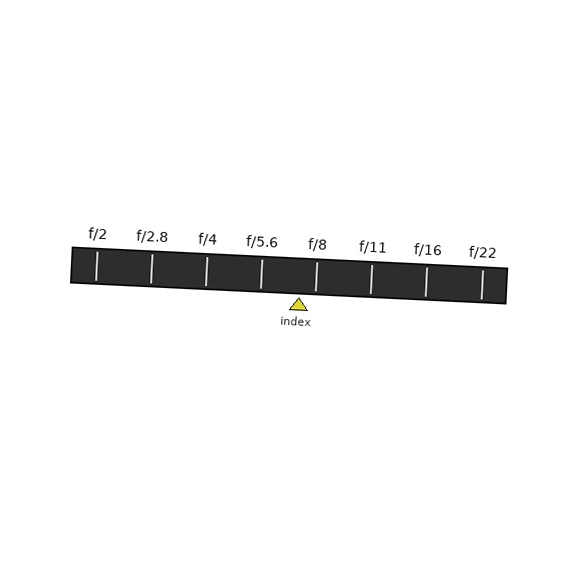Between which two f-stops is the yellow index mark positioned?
The index mark is between f/5.6 and f/8.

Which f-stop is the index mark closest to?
The index mark is closest to f/8.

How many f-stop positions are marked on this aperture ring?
There are 8 f-stop positions marked.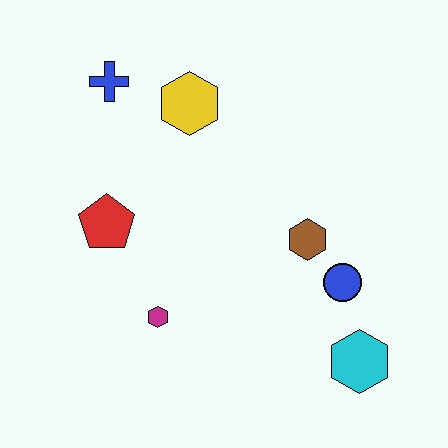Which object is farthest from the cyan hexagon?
The blue cross is farthest from the cyan hexagon.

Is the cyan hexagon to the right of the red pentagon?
Yes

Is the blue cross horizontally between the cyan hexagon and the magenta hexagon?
No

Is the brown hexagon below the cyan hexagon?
No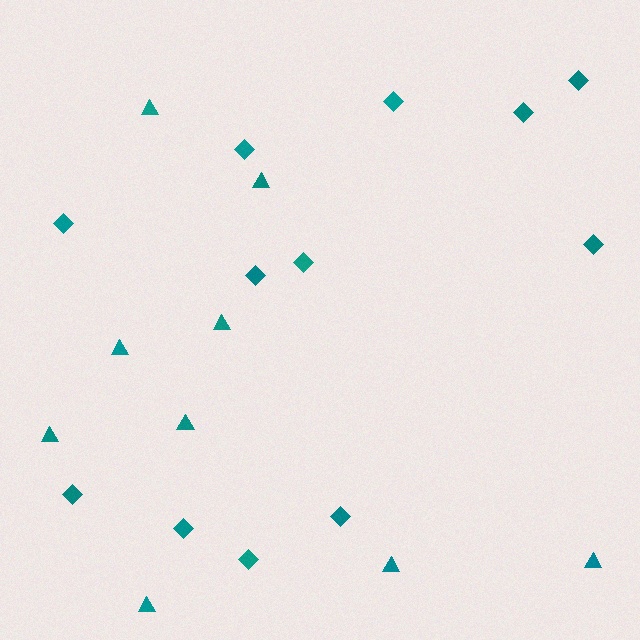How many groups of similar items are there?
There are 2 groups: one group of triangles (9) and one group of diamonds (12).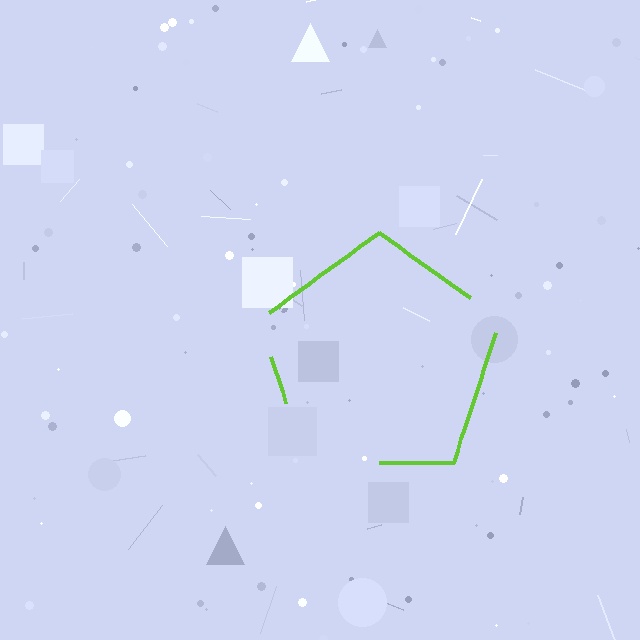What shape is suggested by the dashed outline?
The dashed outline suggests a pentagon.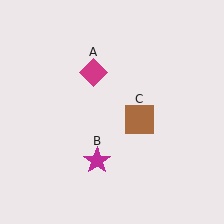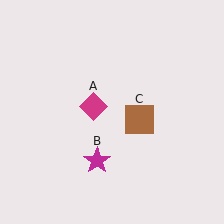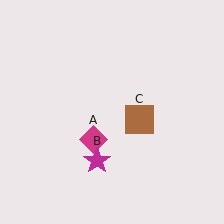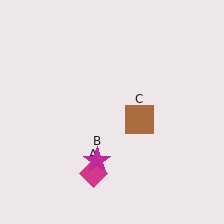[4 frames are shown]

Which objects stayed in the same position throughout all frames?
Magenta star (object B) and brown square (object C) remained stationary.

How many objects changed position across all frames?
1 object changed position: magenta diamond (object A).